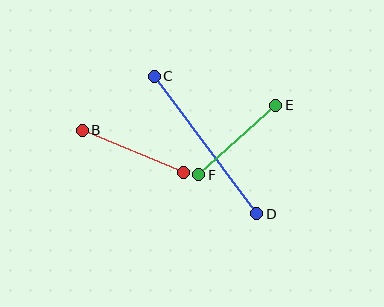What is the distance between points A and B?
The distance is approximately 110 pixels.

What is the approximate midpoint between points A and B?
The midpoint is at approximately (133, 151) pixels.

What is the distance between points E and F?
The distance is approximately 104 pixels.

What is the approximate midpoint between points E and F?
The midpoint is at approximately (237, 140) pixels.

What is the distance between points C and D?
The distance is approximately 171 pixels.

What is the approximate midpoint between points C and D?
The midpoint is at approximately (205, 145) pixels.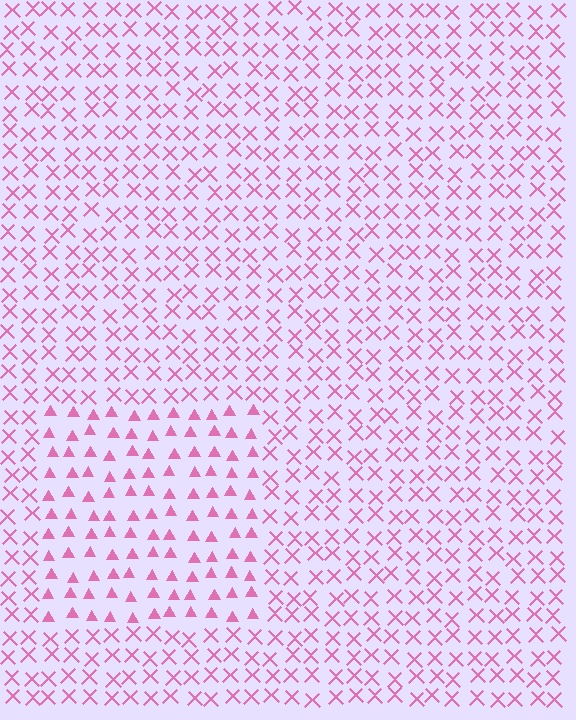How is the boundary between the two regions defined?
The boundary is defined by a change in element shape: triangles inside vs. X marks outside. All elements share the same color and spacing.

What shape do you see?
I see a rectangle.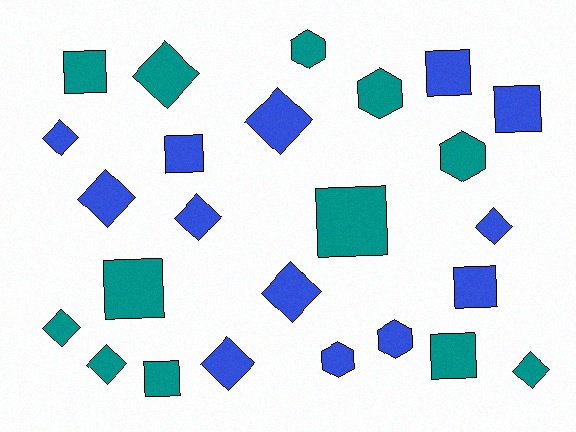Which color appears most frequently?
Blue, with 13 objects.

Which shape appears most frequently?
Diamond, with 11 objects.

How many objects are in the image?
There are 25 objects.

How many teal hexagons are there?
There are 3 teal hexagons.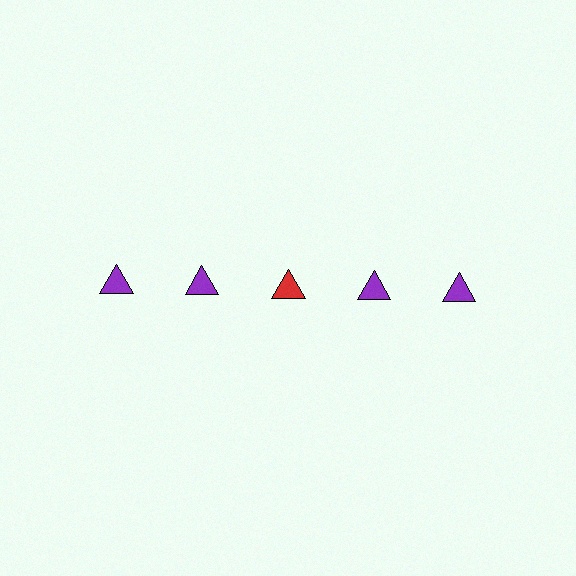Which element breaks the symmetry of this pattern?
The red triangle in the top row, center column breaks the symmetry. All other shapes are purple triangles.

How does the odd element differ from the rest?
It has a different color: red instead of purple.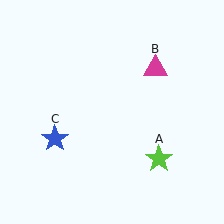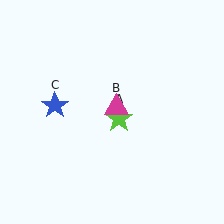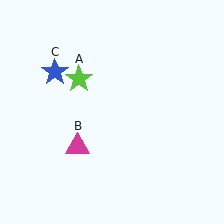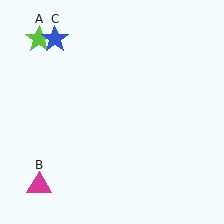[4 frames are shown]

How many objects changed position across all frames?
3 objects changed position: lime star (object A), magenta triangle (object B), blue star (object C).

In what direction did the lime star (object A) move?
The lime star (object A) moved up and to the left.